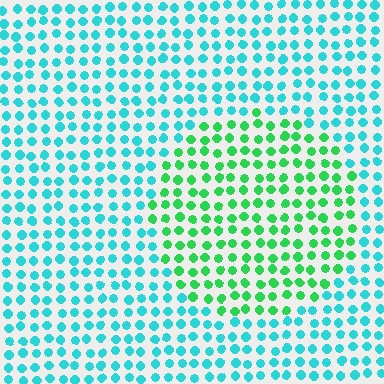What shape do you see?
I see a circle.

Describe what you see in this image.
The image is filled with small cyan elements in a uniform arrangement. A circle-shaped region is visible where the elements are tinted to a slightly different hue, forming a subtle color boundary.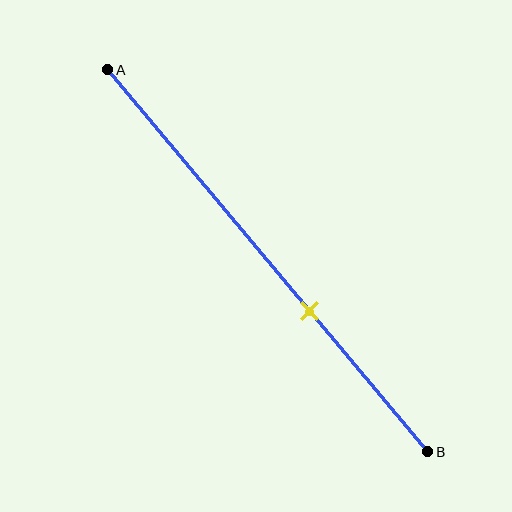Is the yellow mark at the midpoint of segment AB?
No, the mark is at about 65% from A, not at the 50% midpoint.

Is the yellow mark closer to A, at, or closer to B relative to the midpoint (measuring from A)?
The yellow mark is closer to point B than the midpoint of segment AB.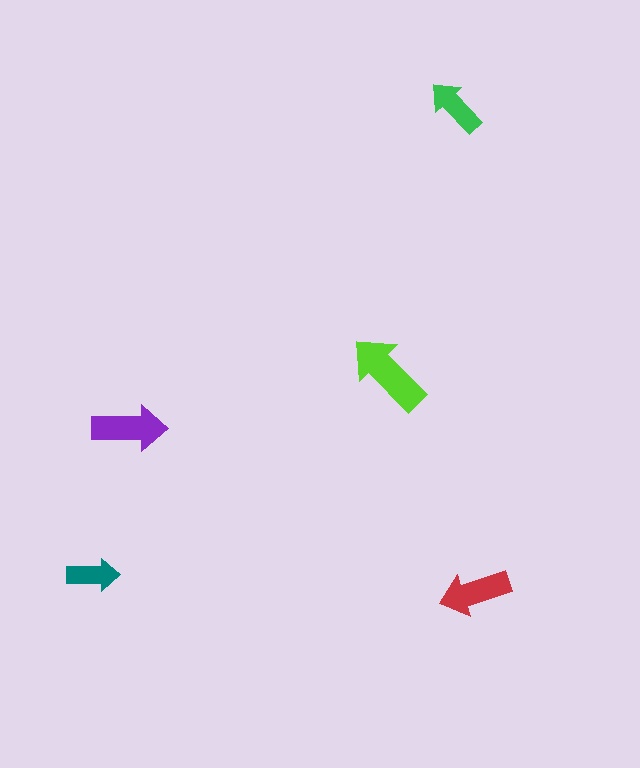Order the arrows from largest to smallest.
the lime one, the purple one, the red one, the green one, the teal one.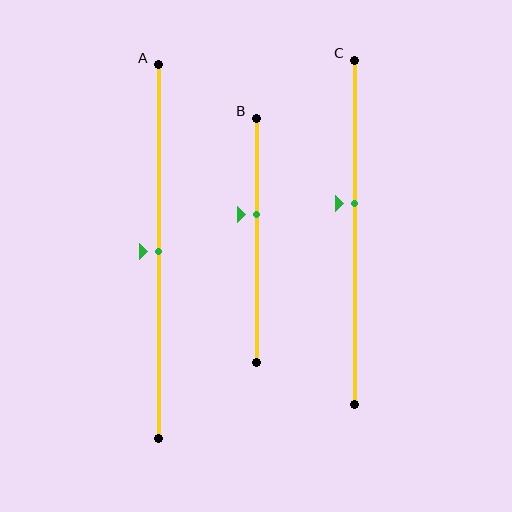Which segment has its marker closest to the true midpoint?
Segment A has its marker closest to the true midpoint.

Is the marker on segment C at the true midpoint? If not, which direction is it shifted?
No, the marker on segment C is shifted upward by about 8% of the segment length.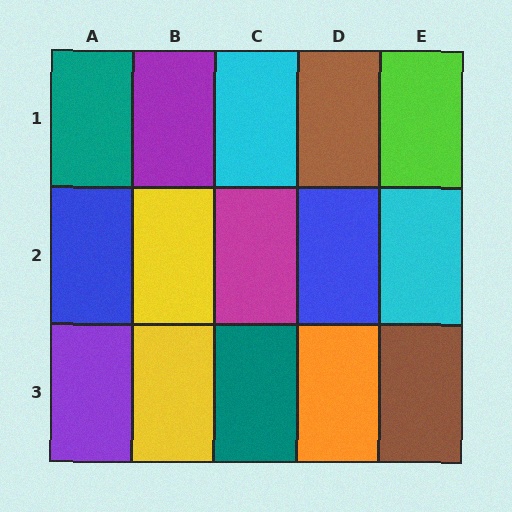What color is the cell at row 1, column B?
Purple.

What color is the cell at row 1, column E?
Lime.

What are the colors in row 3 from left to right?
Purple, yellow, teal, orange, brown.